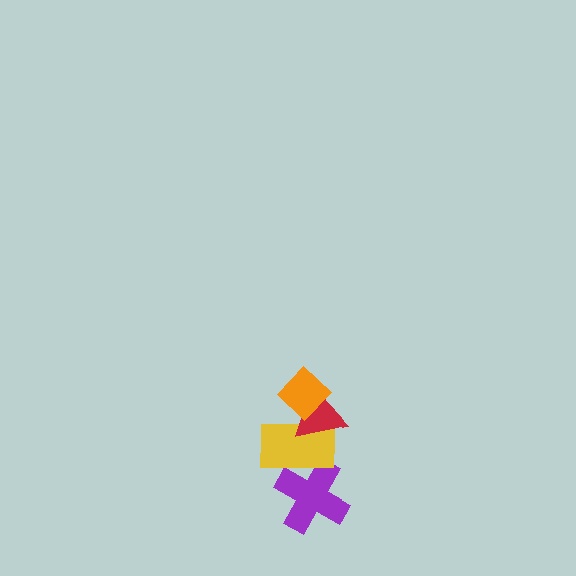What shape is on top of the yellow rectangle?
The red triangle is on top of the yellow rectangle.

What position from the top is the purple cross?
The purple cross is 4th from the top.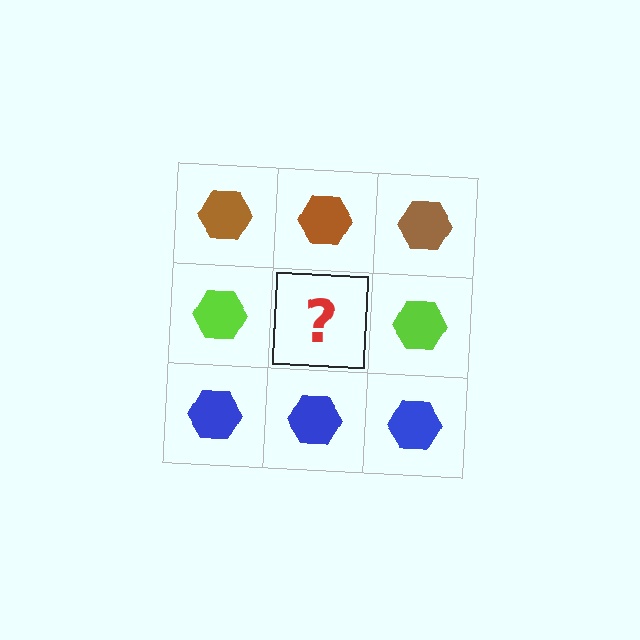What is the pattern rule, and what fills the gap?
The rule is that each row has a consistent color. The gap should be filled with a lime hexagon.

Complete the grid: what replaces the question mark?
The question mark should be replaced with a lime hexagon.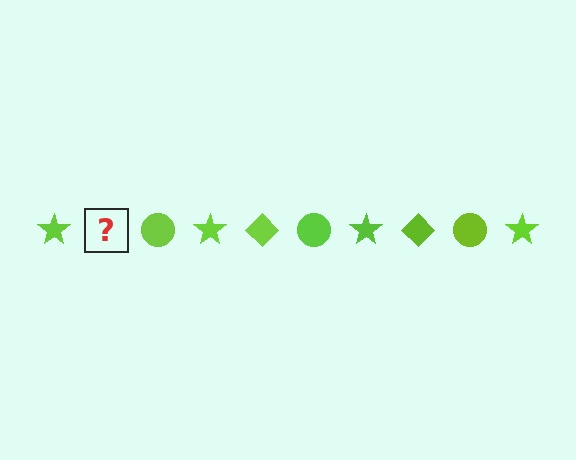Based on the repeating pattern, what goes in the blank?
The blank should be a lime diamond.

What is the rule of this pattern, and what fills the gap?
The rule is that the pattern cycles through star, diamond, circle shapes in lime. The gap should be filled with a lime diamond.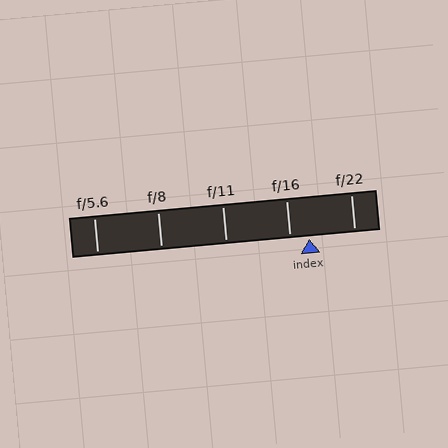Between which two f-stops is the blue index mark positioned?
The index mark is between f/16 and f/22.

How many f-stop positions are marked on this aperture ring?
There are 5 f-stop positions marked.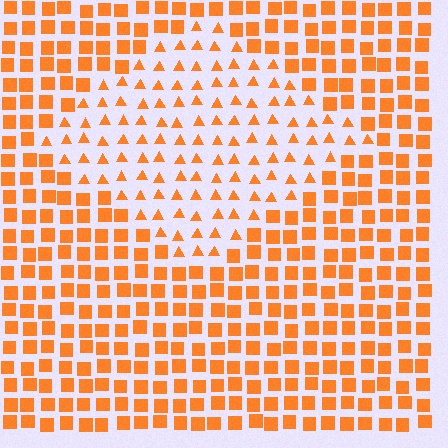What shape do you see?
I see a diamond.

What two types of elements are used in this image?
The image uses triangles inside the diamond region and squares outside it.